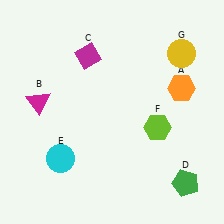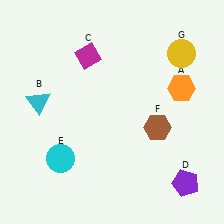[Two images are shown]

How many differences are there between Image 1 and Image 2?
There are 3 differences between the two images.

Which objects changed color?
B changed from magenta to cyan. D changed from green to purple. F changed from lime to brown.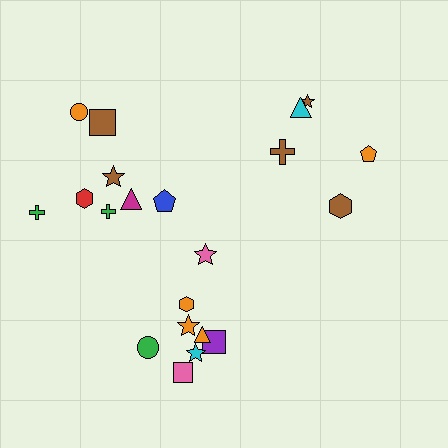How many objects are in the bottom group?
There are 8 objects.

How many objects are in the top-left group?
There are 8 objects.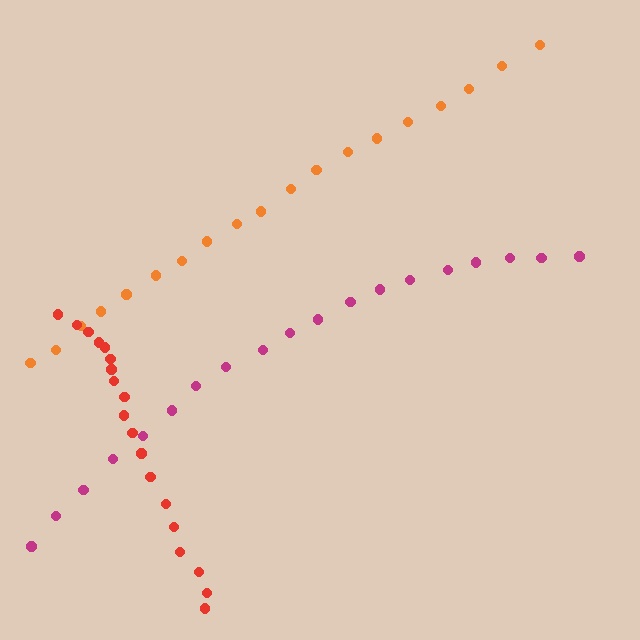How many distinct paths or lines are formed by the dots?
There are 3 distinct paths.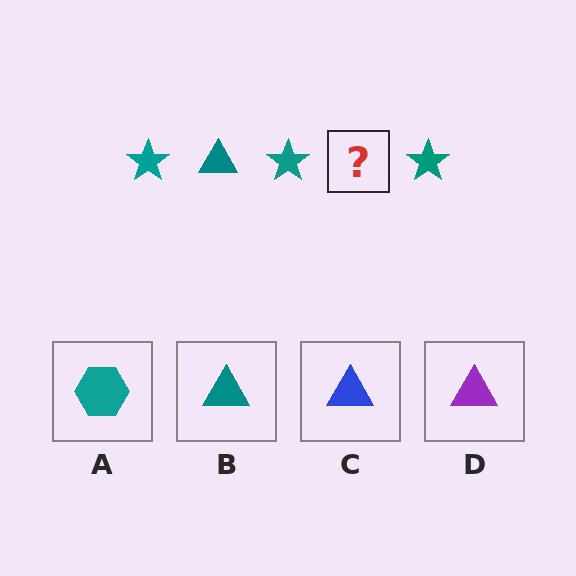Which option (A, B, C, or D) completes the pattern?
B.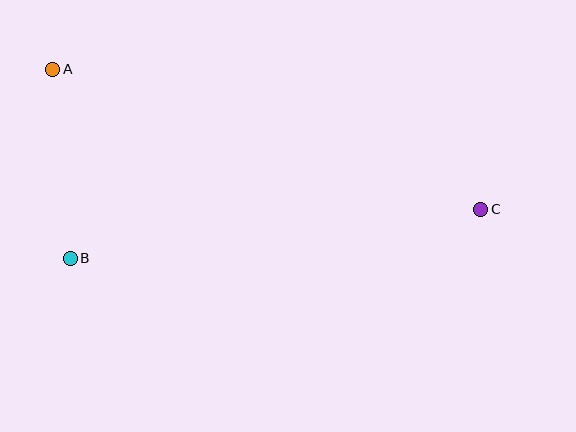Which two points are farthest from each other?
Points A and C are farthest from each other.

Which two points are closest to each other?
Points A and B are closest to each other.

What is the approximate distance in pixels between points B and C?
The distance between B and C is approximately 413 pixels.